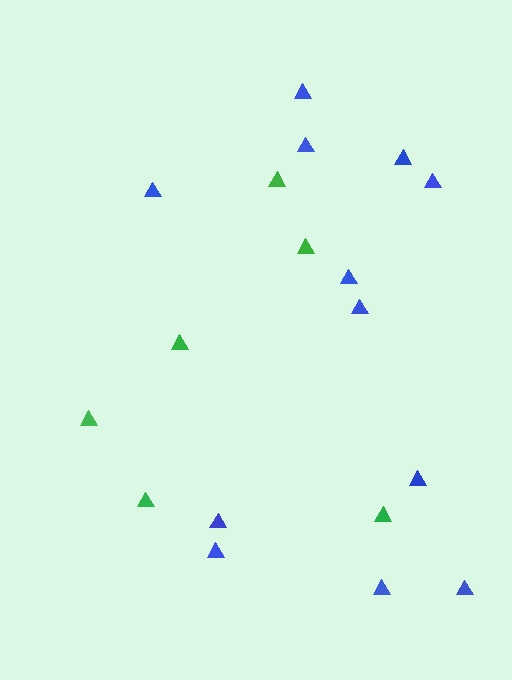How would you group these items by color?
There are 2 groups: one group of blue triangles (12) and one group of green triangles (6).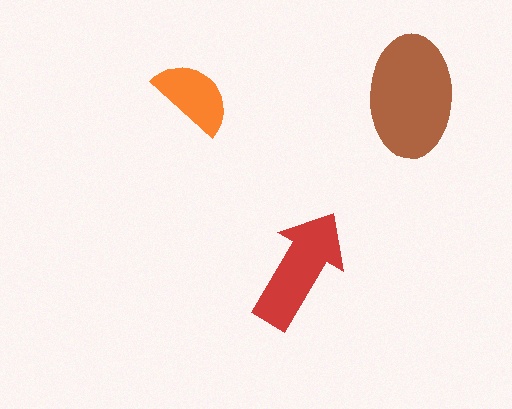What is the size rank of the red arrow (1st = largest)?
2nd.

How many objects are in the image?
There are 3 objects in the image.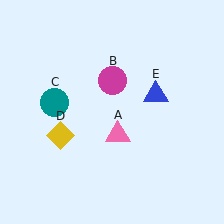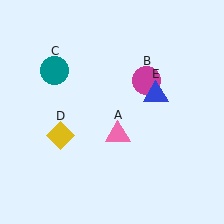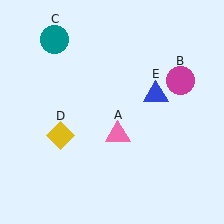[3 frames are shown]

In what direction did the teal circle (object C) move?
The teal circle (object C) moved up.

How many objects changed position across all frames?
2 objects changed position: magenta circle (object B), teal circle (object C).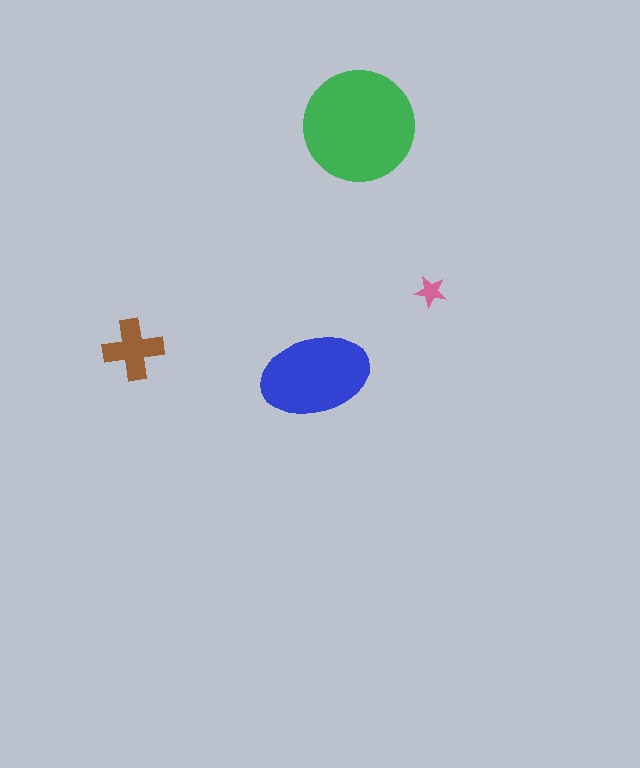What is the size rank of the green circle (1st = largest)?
1st.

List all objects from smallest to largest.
The pink star, the brown cross, the blue ellipse, the green circle.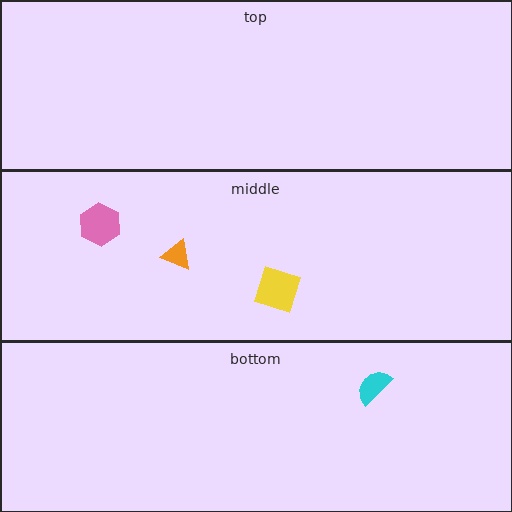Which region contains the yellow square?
The middle region.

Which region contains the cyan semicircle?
The bottom region.